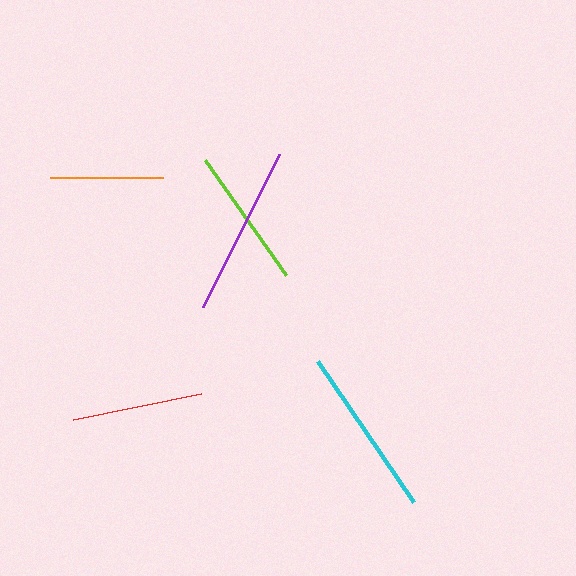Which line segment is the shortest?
The orange line is the shortest at approximately 113 pixels.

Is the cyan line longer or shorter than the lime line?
The cyan line is longer than the lime line.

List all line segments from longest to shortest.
From longest to shortest: purple, cyan, lime, red, orange.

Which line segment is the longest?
The purple line is the longest at approximately 171 pixels.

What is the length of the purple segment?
The purple segment is approximately 171 pixels long.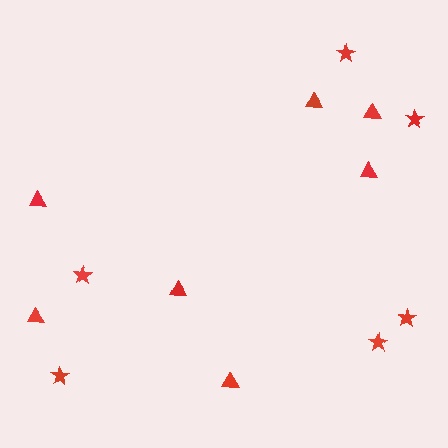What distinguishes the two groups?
There are 2 groups: one group of triangles (7) and one group of stars (6).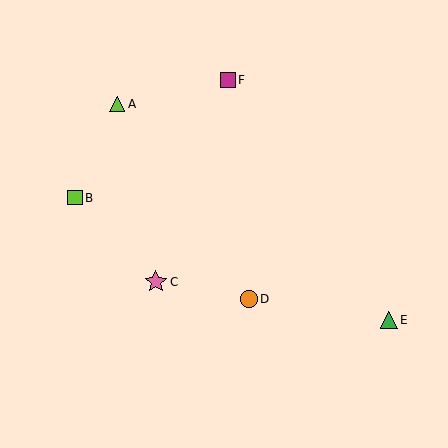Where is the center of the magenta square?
The center of the magenta square is at (228, 80).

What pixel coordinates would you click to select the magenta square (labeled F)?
Click at (228, 80) to select the magenta square F.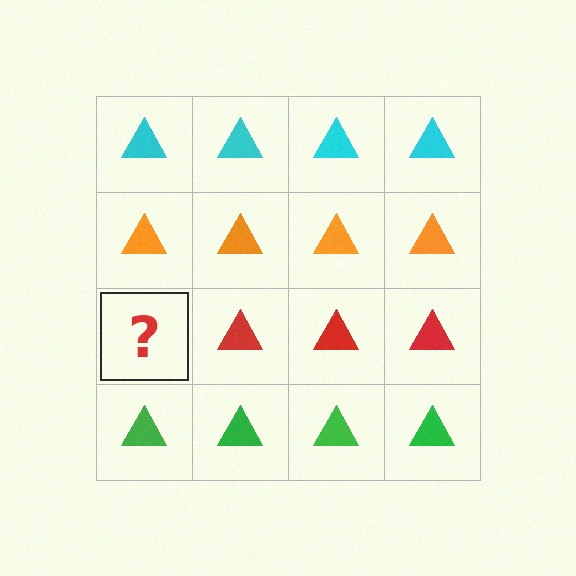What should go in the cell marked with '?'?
The missing cell should contain a red triangle.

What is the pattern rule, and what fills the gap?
The rule is that each row has a consistent color. The gap should be filled with a red triangle.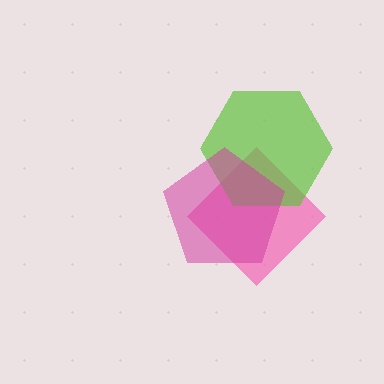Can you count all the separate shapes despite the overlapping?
Yes, there are 3 separate shapes.